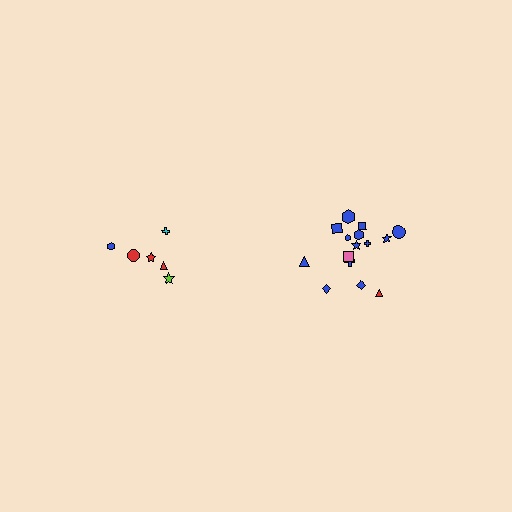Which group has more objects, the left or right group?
The right group.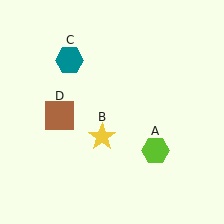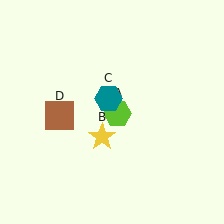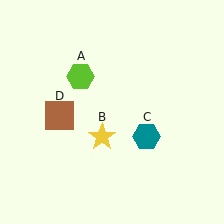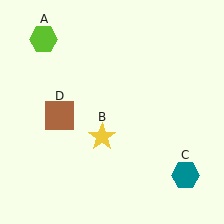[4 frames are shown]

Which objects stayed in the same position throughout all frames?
Yellow star (object B) and brown square (object D) remained stationary.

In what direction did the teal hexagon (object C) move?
The teal hexagon (object C) moved down and to the right.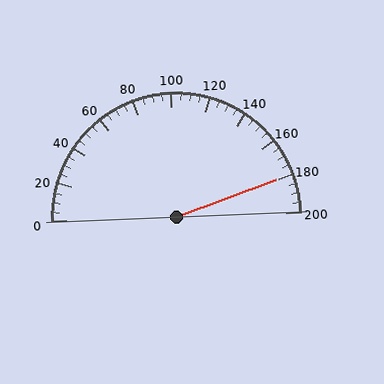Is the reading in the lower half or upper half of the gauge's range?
The reading is in the upper half of the range (0 to 200).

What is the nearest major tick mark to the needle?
The nearest major tick mark is 180.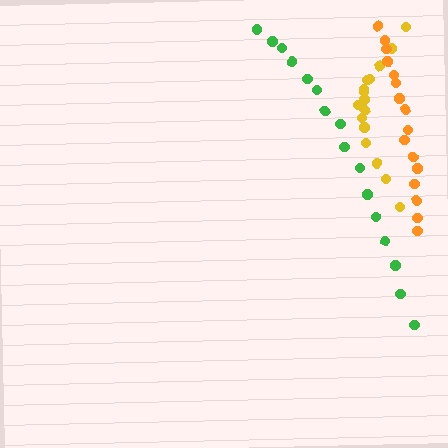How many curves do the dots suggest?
There are 3 distinct paths.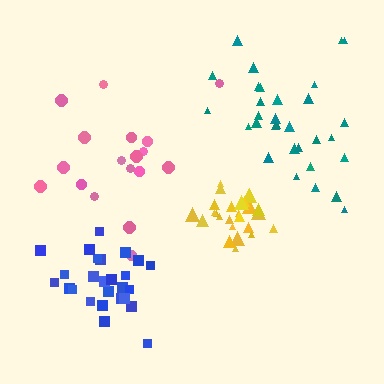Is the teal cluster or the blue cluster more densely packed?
Blue.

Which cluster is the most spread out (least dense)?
Pink.